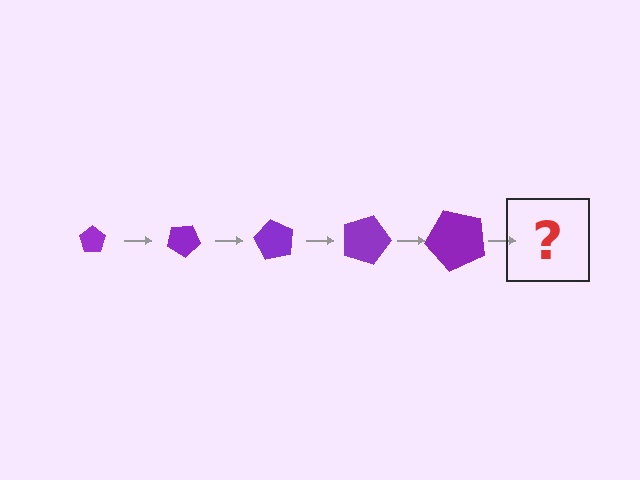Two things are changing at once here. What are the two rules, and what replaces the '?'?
The two rules are that the pentagon grows larger each step and it rotates 30 degrees each step. The '?' should be a pentagon, larger than the previous one and rotated 150 degrees from the start.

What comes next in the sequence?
The next element should be a pentagon, larger than the previous one and rotated 150 degrees from the start.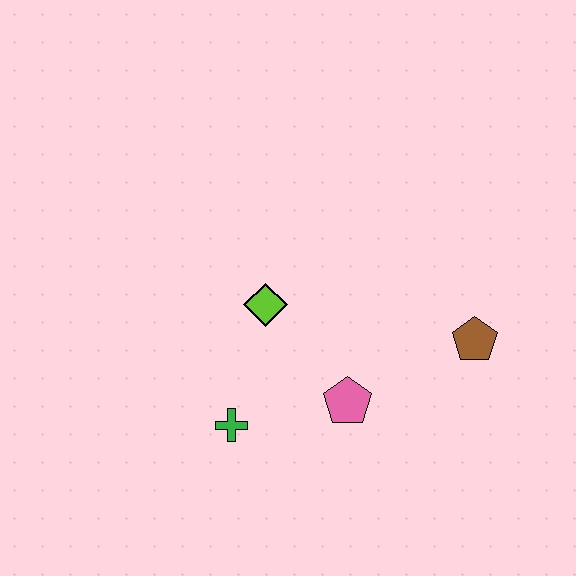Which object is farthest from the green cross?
The brown pentagon is farthest from the green cross.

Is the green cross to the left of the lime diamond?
Yes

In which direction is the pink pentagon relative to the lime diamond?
The pink pentagon is below the lime diamond.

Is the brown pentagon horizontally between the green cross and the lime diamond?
No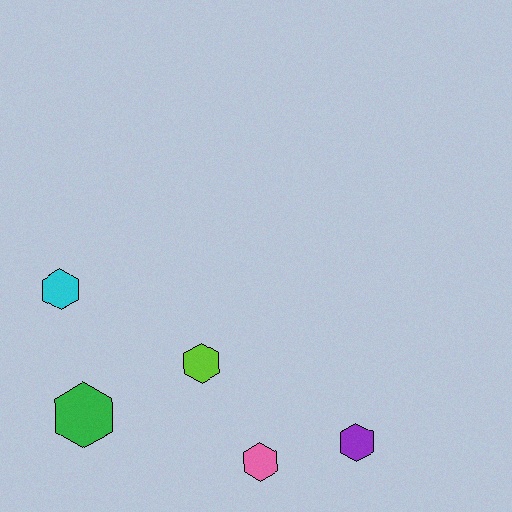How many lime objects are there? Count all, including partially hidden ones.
There is 1 lime object.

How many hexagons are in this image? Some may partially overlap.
There are 5 hexagons.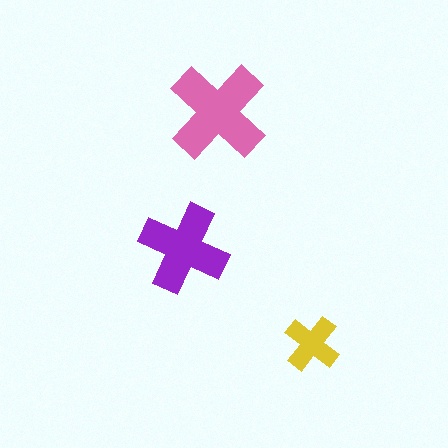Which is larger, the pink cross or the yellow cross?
The pink one.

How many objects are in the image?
There are 3 objects in the image.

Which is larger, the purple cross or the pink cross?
The pink one.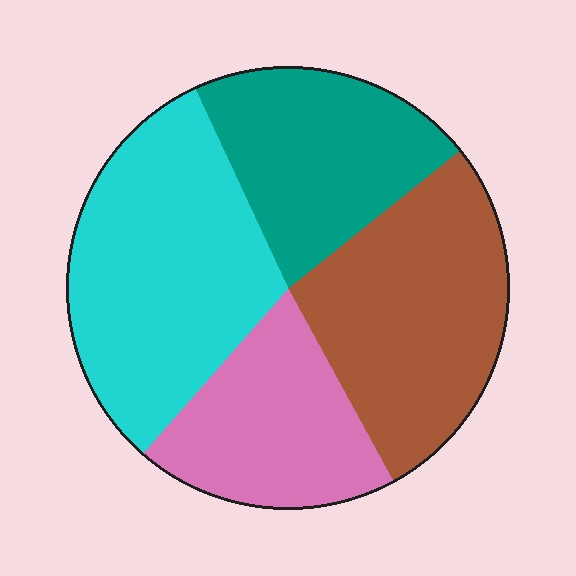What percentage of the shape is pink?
Pink takes up about one fifth (1/5) of the shape.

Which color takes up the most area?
Cyan, at roughly 30%.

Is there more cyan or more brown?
Cyan.